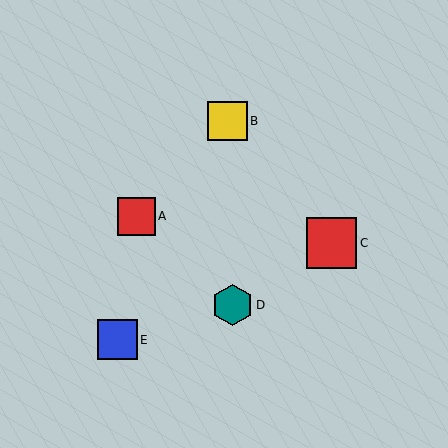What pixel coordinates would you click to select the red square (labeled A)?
Click at (136, 216) to select the red square A.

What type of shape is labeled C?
Shape C is a red square.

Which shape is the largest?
The red square (labeled C) is the largest.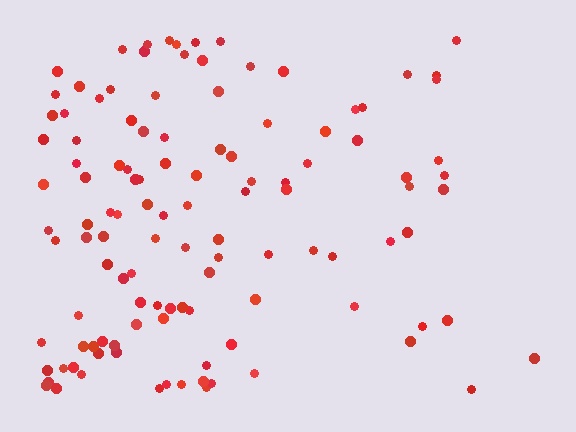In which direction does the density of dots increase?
From right to left, with the left side densest.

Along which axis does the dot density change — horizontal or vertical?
Horizontal.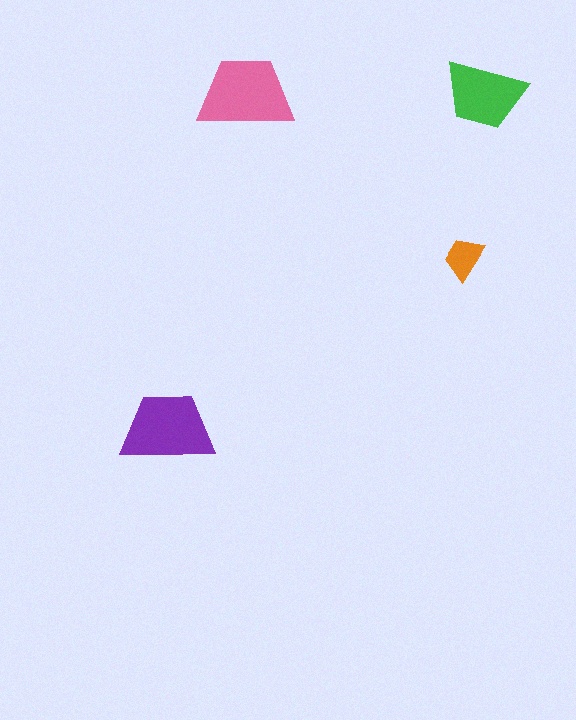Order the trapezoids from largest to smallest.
the pink one, the purple one, the green one, the orange one.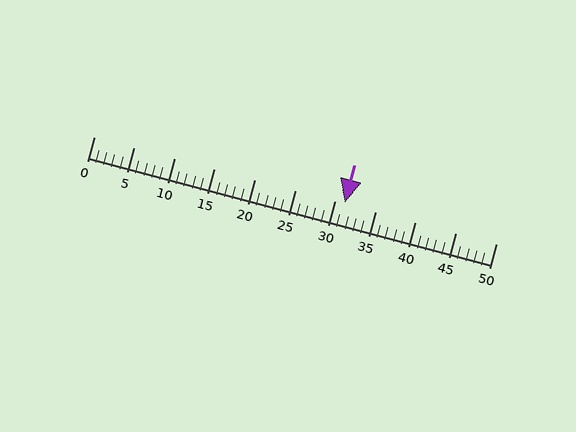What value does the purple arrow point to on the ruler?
The purple arrow points to approximately 31.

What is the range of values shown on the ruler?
The ruler shows values from 0 to 50.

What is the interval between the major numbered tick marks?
The major tick marks are spaced 5 units apart.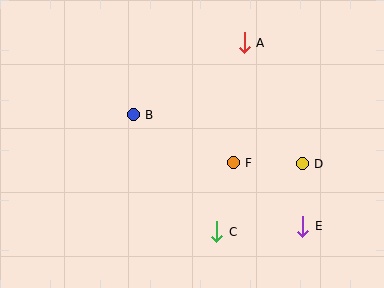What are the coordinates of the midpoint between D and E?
The midpoint between D and E is at (302, 195).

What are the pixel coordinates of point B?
Point B is at (133, 115).